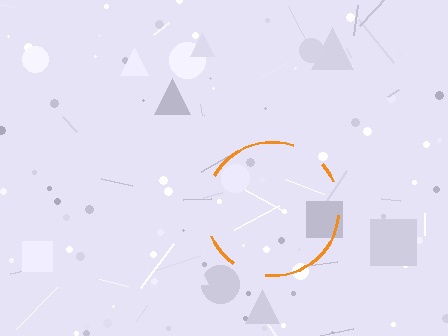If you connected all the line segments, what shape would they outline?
They would outline a circle.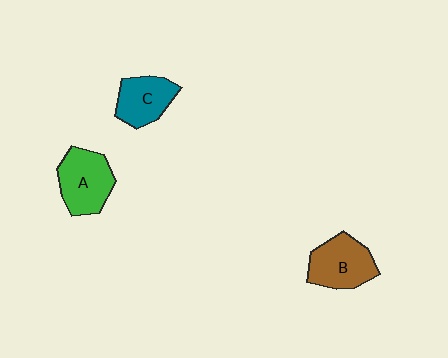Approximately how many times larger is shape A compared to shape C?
Approximately 1.2 times.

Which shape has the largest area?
Shape A (green).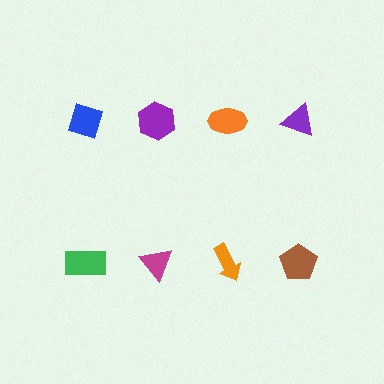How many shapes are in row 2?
4 shapes.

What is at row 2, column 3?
An orange arrow.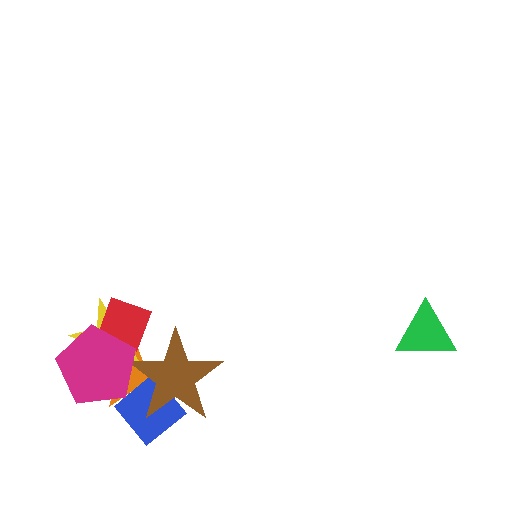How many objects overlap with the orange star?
5 objects overlap with the orange star.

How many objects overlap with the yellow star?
4 objects overlap with the yellow star.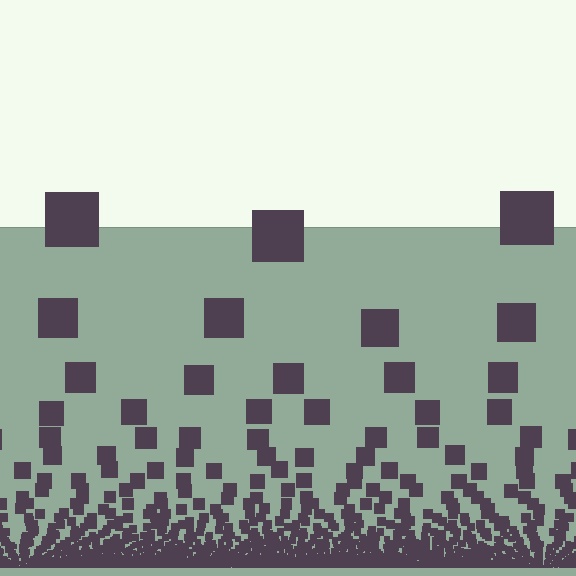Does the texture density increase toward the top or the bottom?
Density increases toward the bottom.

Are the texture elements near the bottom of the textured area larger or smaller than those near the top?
Smaller. The gradient is inverted — elements near the bottom are smaller and denser.